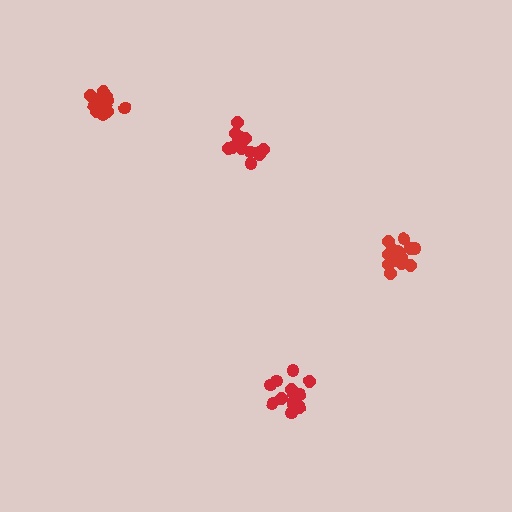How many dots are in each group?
Group 1: 14 dots, Group 2: 15 dots, Group 3: 13 dots, Group 4: 19 dots (61 total).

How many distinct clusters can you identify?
There are 4 distinct clusters.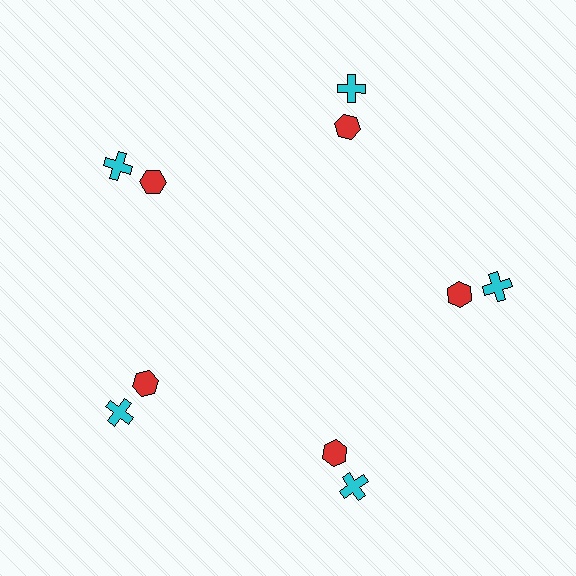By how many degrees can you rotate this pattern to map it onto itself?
The pattern maps onto itself every 72 degrees of rotation.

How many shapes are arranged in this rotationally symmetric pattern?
There are 10 shapes, arranged in 5 groups of 2.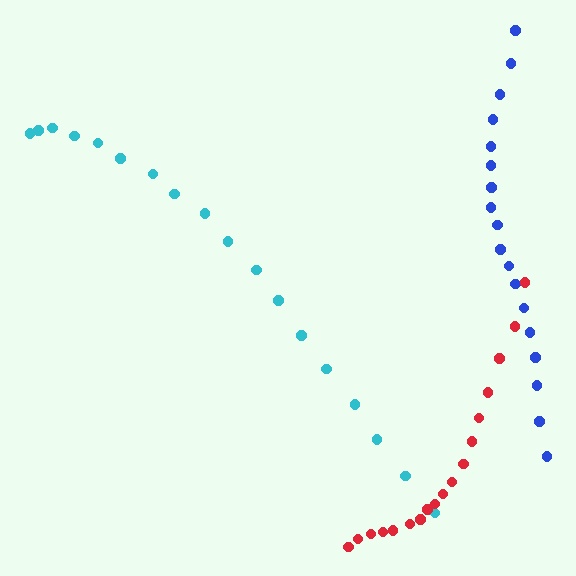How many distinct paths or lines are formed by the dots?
There are 3 distinct paths.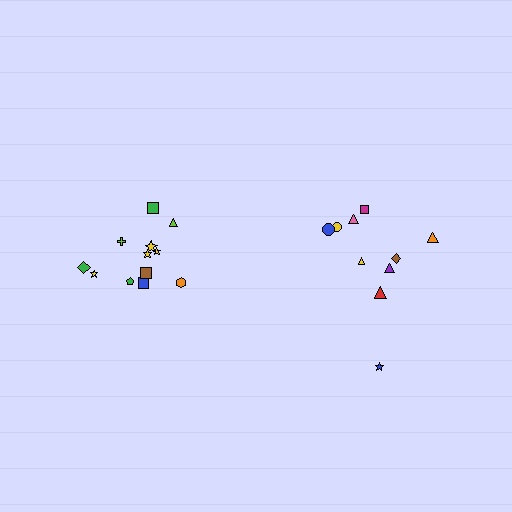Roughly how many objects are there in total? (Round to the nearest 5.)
Roughly 20 objects in total.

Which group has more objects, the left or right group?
The left group.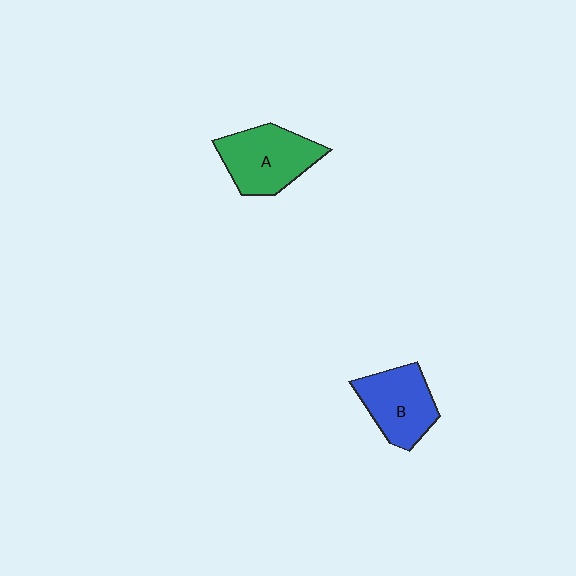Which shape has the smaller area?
Shape B (blue).